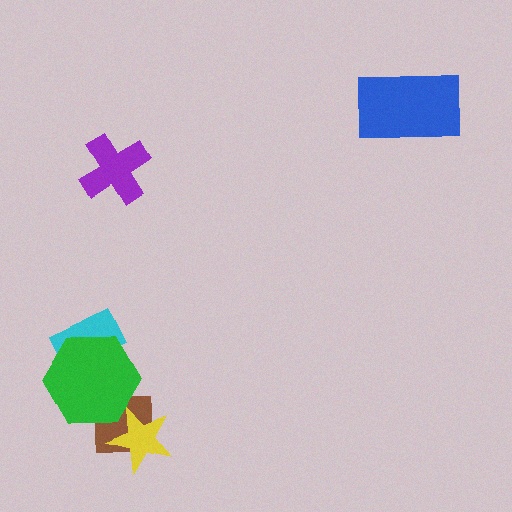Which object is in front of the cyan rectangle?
The green hexagon is in front of the cyan rectangle.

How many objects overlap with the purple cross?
0 objects overlap with the purple cross.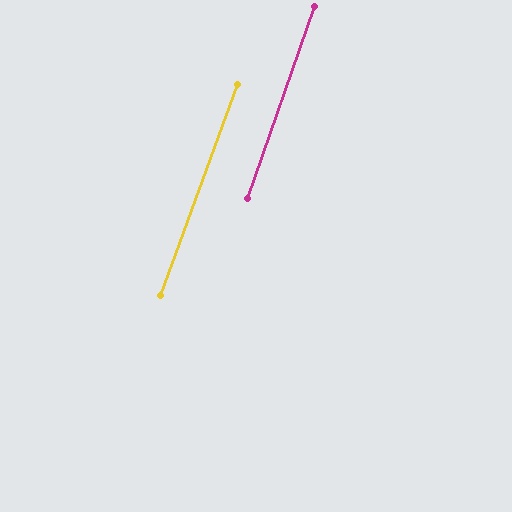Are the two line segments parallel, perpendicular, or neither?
Parallel — their directions differ by only 1.0°.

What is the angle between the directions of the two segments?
Approximately 1 degree.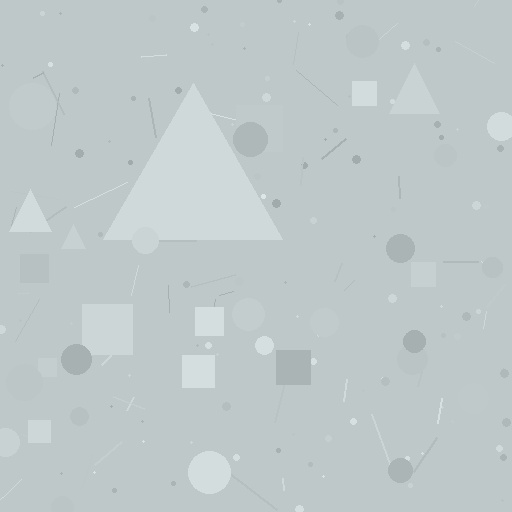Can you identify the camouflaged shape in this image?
The camouflaged shape is a triangle.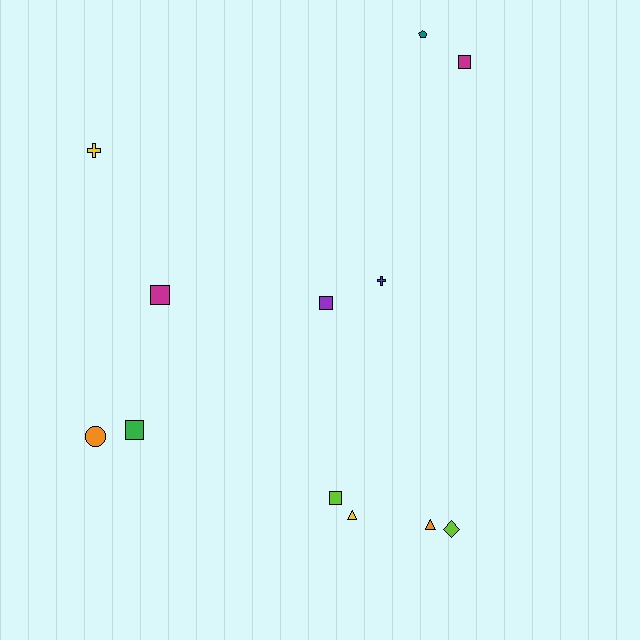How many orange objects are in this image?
There are 2 orange objects.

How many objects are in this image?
There are 12 objects.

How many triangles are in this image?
There are 2 triangles.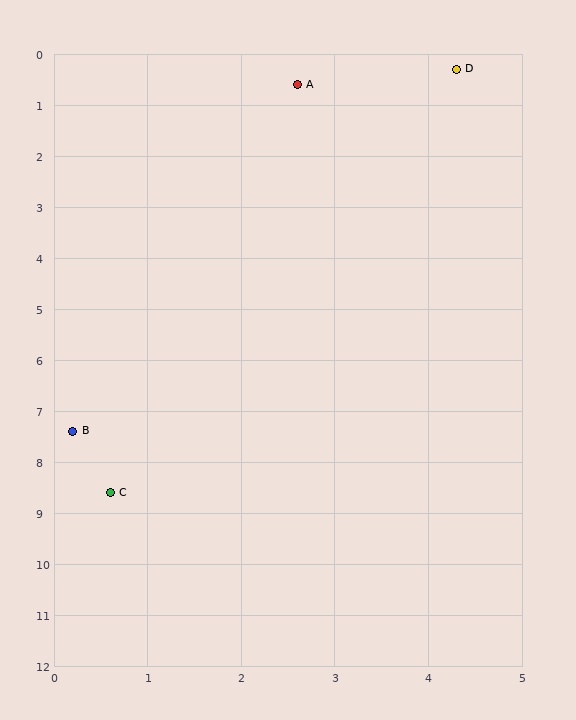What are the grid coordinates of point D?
Point D is at approximately (4.3, 0.3).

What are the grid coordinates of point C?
Point C is at approximately (0.6, 8.6).